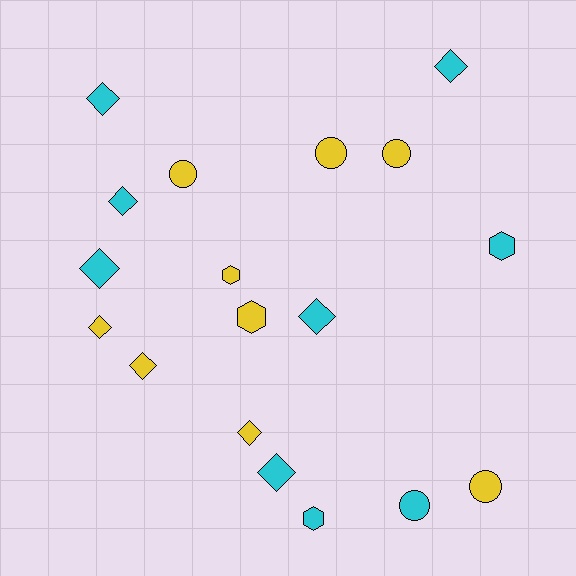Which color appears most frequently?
Cyan, with 9 objects.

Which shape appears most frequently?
Diamond, with 9 objects.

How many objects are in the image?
There are 18 objects.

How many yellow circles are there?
There are 4 yellow circles.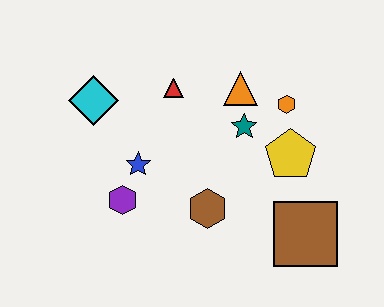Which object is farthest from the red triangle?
The brown square is farthest from the red triangle.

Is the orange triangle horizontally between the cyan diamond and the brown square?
Yes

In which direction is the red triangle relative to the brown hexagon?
The red triangle is above the brown hexagon.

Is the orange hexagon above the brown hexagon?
Yes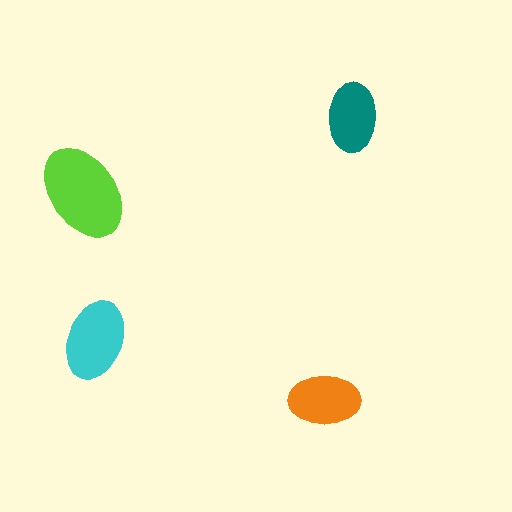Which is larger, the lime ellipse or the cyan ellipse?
The lime one.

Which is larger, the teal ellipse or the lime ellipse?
The lime one.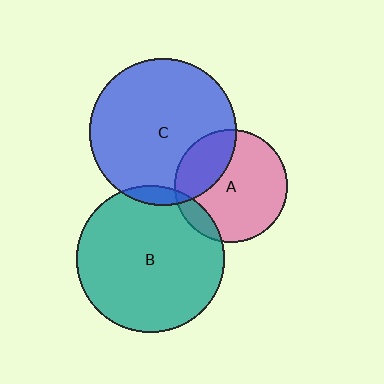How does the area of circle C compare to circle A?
Approximately 1.7 times.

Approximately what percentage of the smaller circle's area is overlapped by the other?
Approximately 5%.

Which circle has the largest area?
Circle B (teal).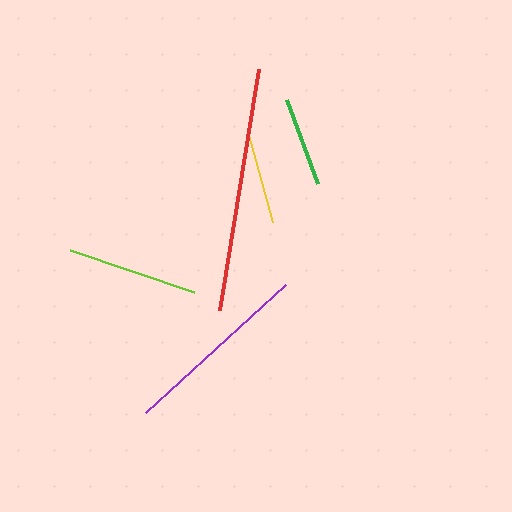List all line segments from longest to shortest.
From longest to shortest: red, purple, lime, yellow, green.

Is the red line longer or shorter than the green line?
The red line is longer than the green line.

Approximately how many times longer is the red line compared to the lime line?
The red line is approximately 1.9 times the length of the lime line.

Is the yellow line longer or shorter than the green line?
The yellow line is longer than the green line.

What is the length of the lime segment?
The lime segment is approximately 131 pixels long.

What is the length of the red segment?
The red segment is approximately 244 pixels long.